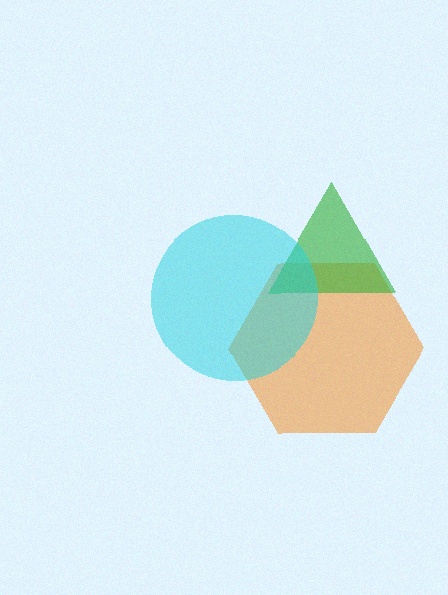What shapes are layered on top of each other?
The layered shapes are: an orange hexagon, a green triangle, a cyan circle.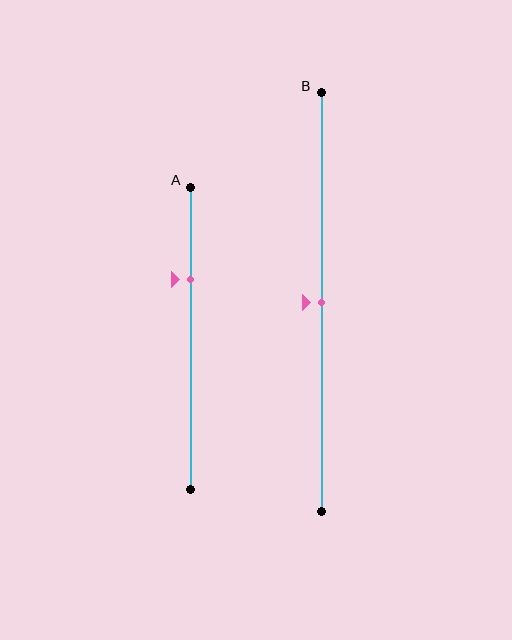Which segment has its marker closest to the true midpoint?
Segment B has its marker closest to the true midpoint.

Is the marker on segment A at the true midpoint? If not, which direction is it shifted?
No, the marker on segment A is shifted upward by about 19% of the segment length.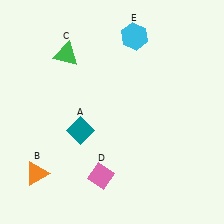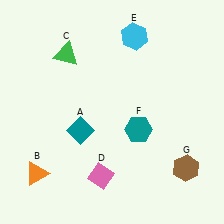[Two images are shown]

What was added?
A teal hexagon (F), a brown hexagon (G) were added in Image 2.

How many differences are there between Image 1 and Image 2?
There are 2 differences between the two images.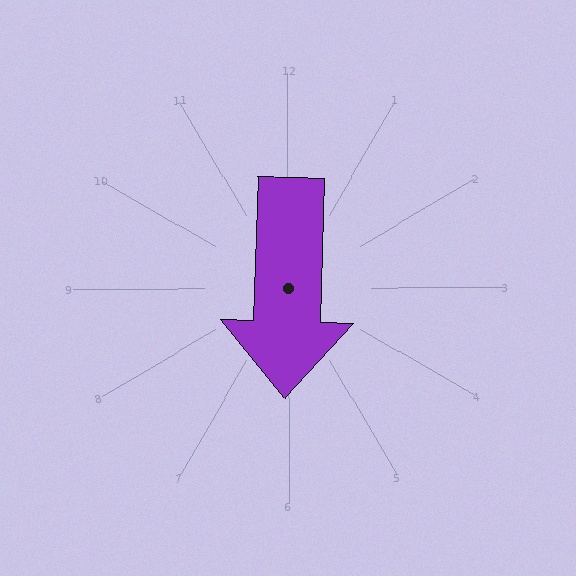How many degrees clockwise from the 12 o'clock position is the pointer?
Approximately 182 degrees.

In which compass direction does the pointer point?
South.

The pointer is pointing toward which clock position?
Roughly 6 o'clock.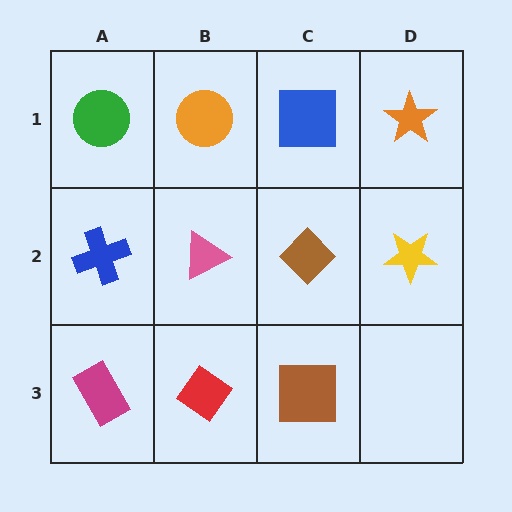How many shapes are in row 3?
3 shapes.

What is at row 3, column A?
A magenta rectangle.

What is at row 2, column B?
A pink triangle.